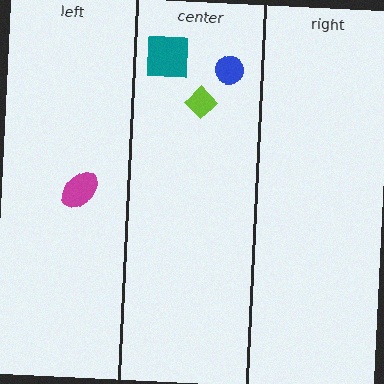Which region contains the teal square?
The center region.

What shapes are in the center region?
The lime diamond, the blue circle, the teal square.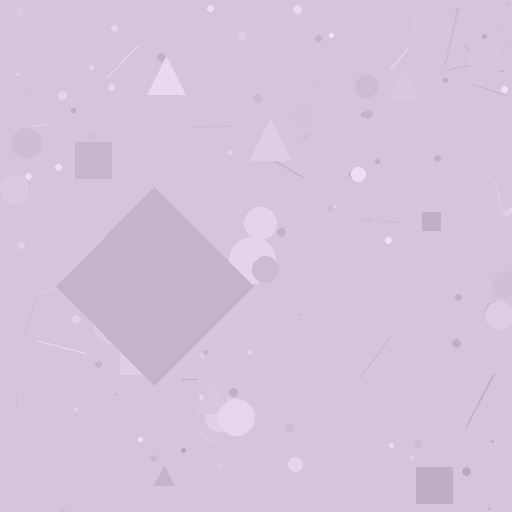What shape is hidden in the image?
A diamond is hidden in the image.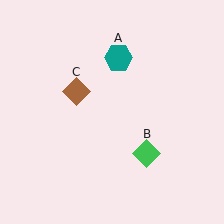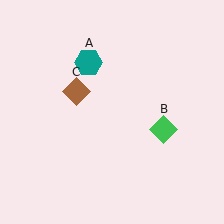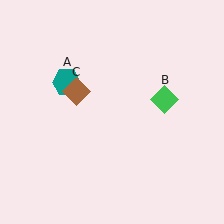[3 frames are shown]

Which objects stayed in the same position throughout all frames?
Brown diamond (object C) remained stationary.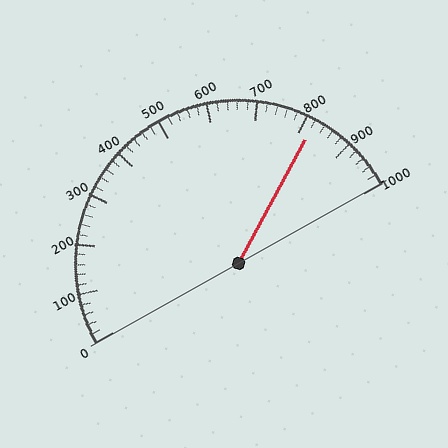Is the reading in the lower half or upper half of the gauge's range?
The reading is in the upper half of the range (0 to 1000).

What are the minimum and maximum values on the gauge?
The gauge ranges from 0 to 1000.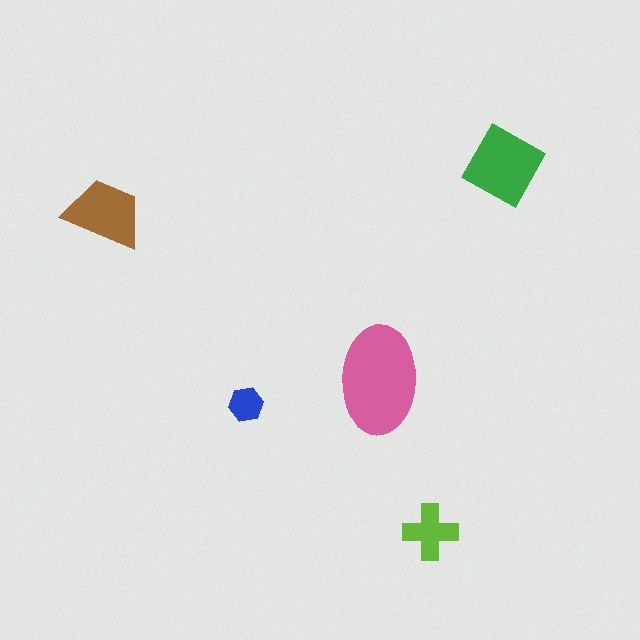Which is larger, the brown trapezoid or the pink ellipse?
The pink ellipse.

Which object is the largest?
The pink ellipse.